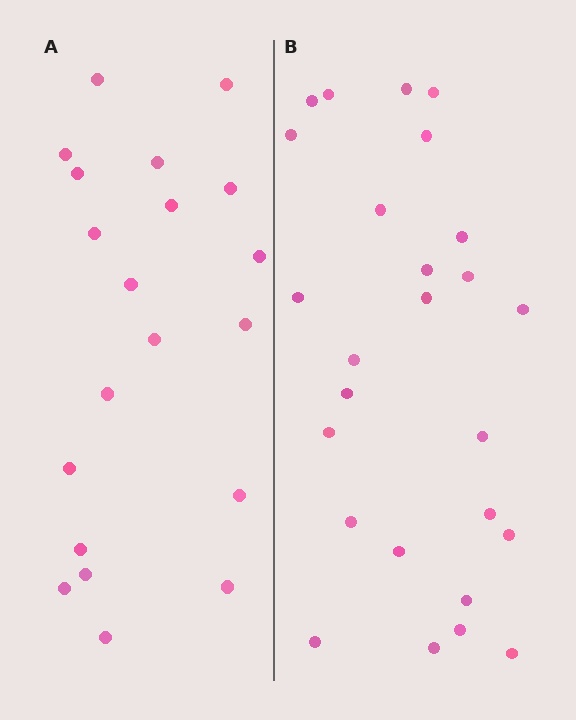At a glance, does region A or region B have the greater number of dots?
Region B (the right region) has more dots.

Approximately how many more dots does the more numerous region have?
Region B has about 6 more dots than region A.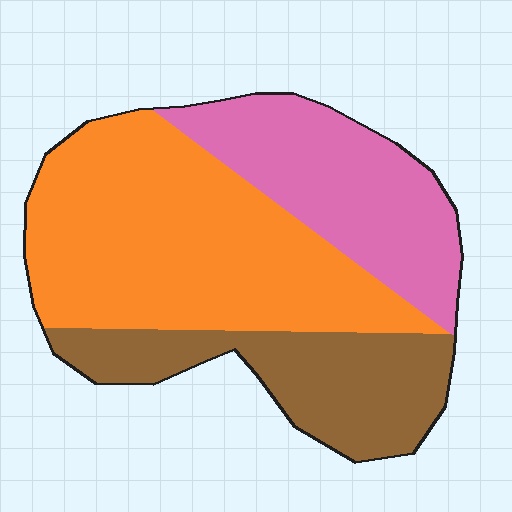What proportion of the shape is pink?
Pink takes up about one quarter (1/4) of the shape.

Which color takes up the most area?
Orange, at roughly 50%.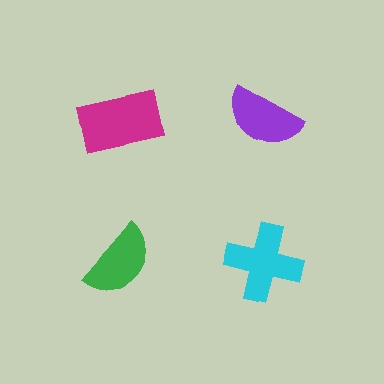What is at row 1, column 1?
A magenta rectangle.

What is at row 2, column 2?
A cyan cross.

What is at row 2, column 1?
A green semicircle.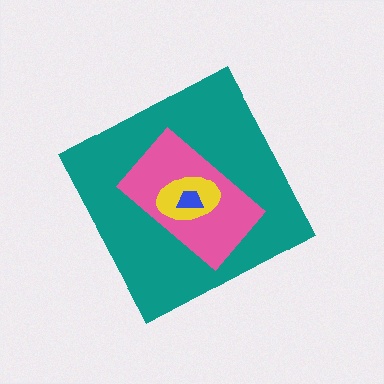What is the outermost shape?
The teal diamond.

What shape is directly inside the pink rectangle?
The yellow ellipse.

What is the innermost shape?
The blue trapezoid.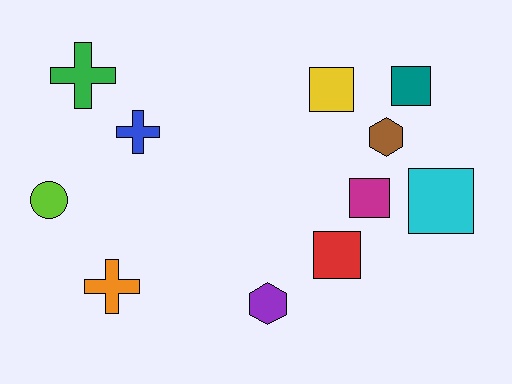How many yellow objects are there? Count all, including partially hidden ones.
There is 1 yellow object.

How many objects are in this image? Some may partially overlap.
There are 11 objects.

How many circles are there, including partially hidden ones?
There is 1 circle.